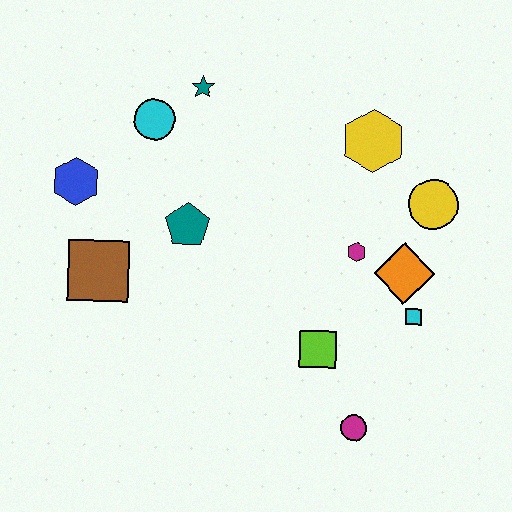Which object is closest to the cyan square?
The orange diamond is closest to the cyan square.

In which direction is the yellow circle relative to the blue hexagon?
The yellow circle is to the right of the blue hexagon.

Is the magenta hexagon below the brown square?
No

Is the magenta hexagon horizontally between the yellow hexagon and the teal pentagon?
Yes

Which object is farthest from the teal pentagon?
The magenta circle is farthest from the teal pentagon.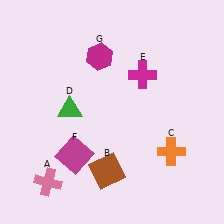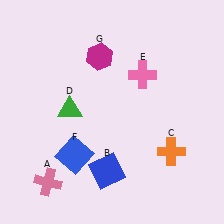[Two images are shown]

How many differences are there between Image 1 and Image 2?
There are 3 differences between the two images.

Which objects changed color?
B changed from brown to blue. E changed from magenta to pink. F changed from magenta to blue.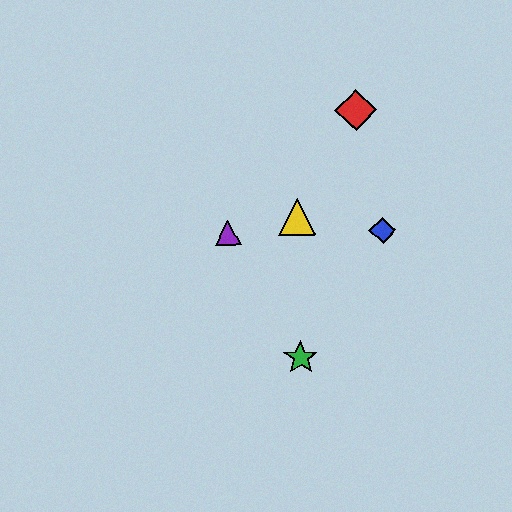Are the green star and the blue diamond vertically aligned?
No, the green star is at x≈301 and the blue diamond is at x≈383.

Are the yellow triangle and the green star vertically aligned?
Yes, both are at x≈297.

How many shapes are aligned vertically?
2 shapes (the green star, the yellow triangle) are aligned vertically.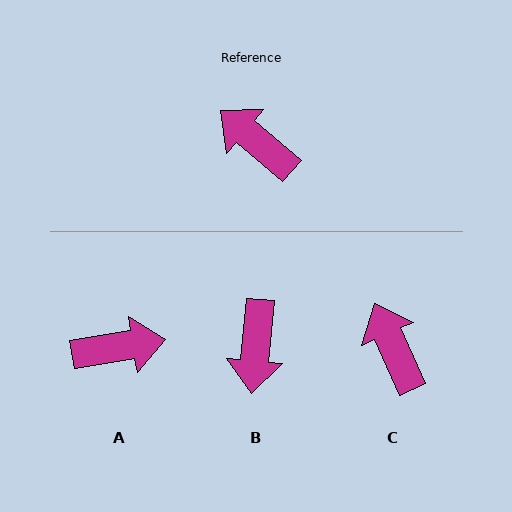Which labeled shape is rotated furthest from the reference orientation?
A, about 131 degrees away.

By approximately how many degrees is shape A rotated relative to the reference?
Approximately 131 degrees clockwise.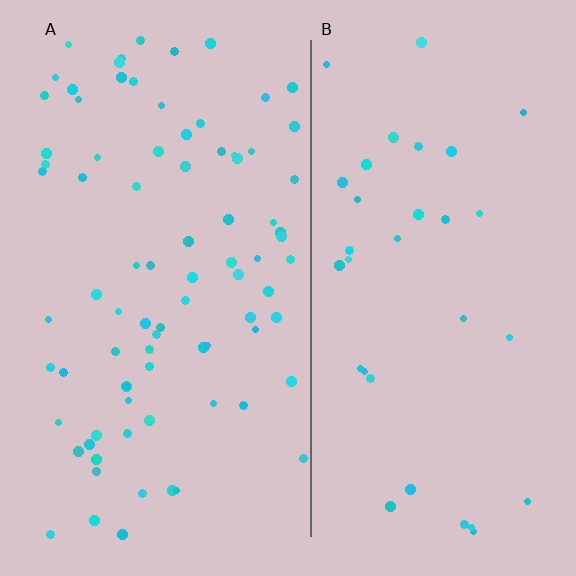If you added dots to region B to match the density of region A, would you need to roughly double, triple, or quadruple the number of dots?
Approximately triple.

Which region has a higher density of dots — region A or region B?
A (the left).